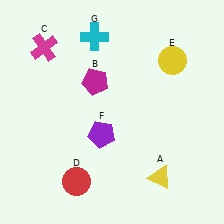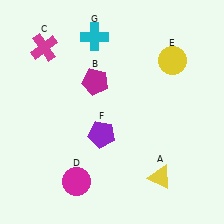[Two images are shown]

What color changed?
The circle (D) changed from red in Image 1 to magenta in Image 2.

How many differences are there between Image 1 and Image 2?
There is 1 difference between the two images.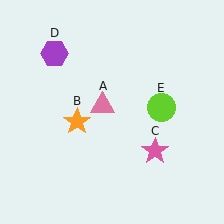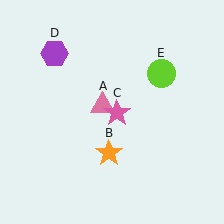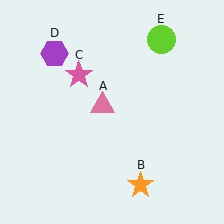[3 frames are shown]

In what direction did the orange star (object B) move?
The orange star (object B) moved down and to the right.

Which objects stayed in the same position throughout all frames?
Pink triangle (object A) and purple hexagon (object D) remained stationary.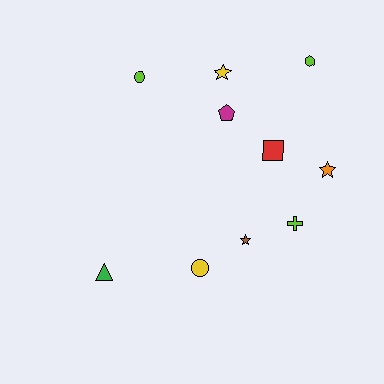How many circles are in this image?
There are 2 circles.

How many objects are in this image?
There are 10 objects.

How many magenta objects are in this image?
There is 1 magenta object.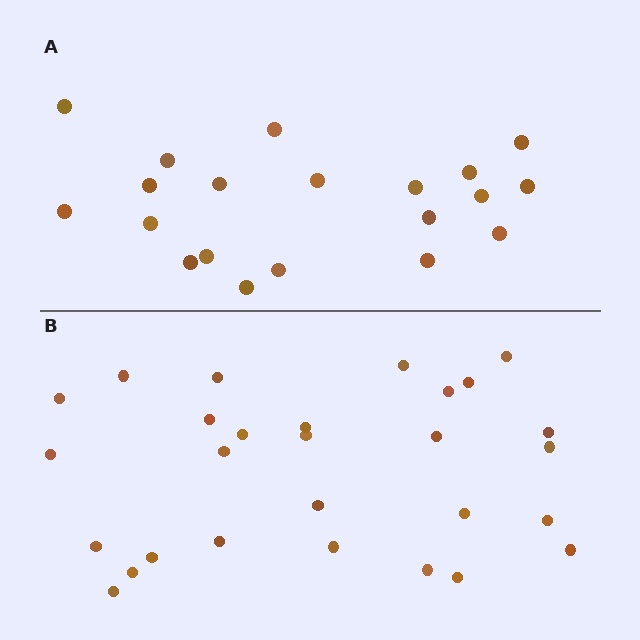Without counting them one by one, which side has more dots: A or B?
Region B (the bottom region) has more dots.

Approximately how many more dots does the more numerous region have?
Region B has roughly 8 or so more dots than region A.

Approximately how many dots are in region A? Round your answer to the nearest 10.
About 20 dots.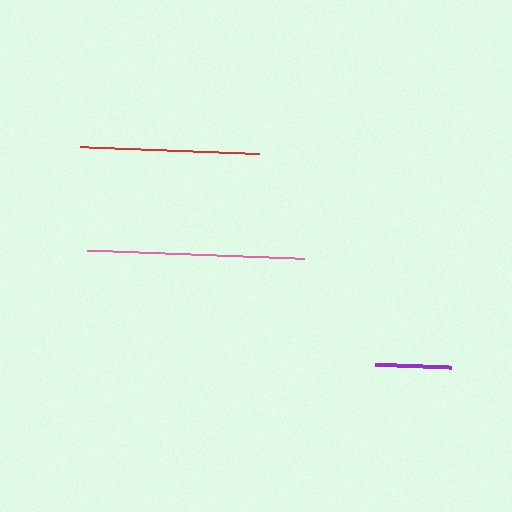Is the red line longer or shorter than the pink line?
The pink line is longer than the red line.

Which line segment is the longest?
The pink line is the longest at approximately 217 pixels.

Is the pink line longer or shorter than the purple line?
The pink line is longer than the purple line.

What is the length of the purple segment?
The purple segment is approximately 76 pixels long.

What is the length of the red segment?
The red segment is approximately 179 pixels long.